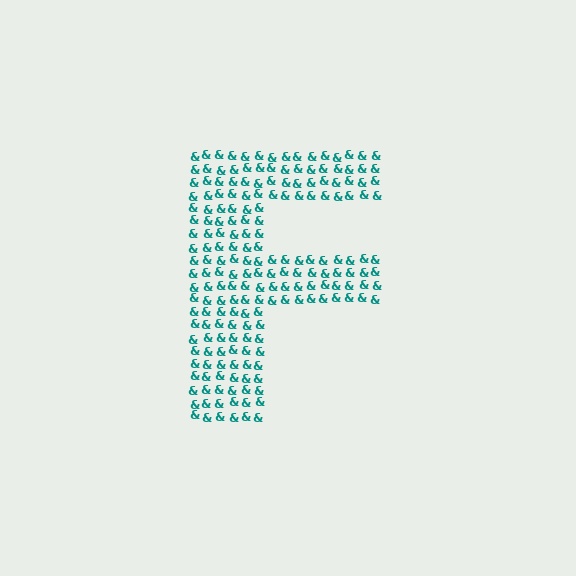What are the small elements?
The small elements are ampersands.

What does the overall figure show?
The overall figure shows the letter F.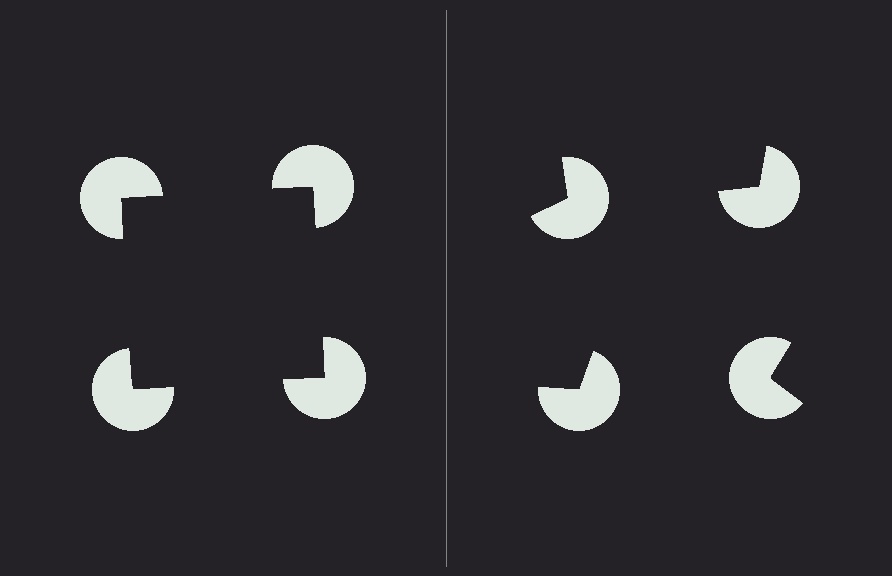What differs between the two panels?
The pac-man discs are positioned identically on both sides; only the wedge orientations differ. On the left they align to a square; on the right they are misaligned.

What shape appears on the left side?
An illusory square.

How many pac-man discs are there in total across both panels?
8 — 4 on each side.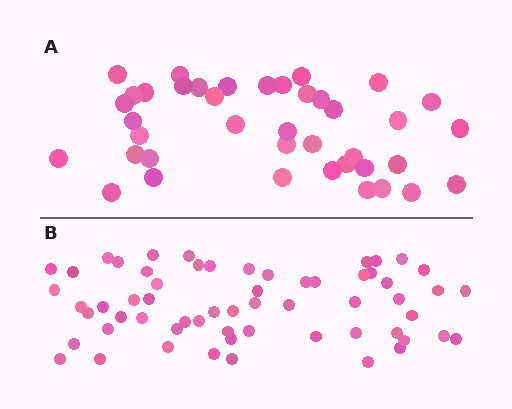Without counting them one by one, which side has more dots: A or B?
Region B (the bottom region) has more dots.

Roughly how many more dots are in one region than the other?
Region B has approximately 20 more dots than region A.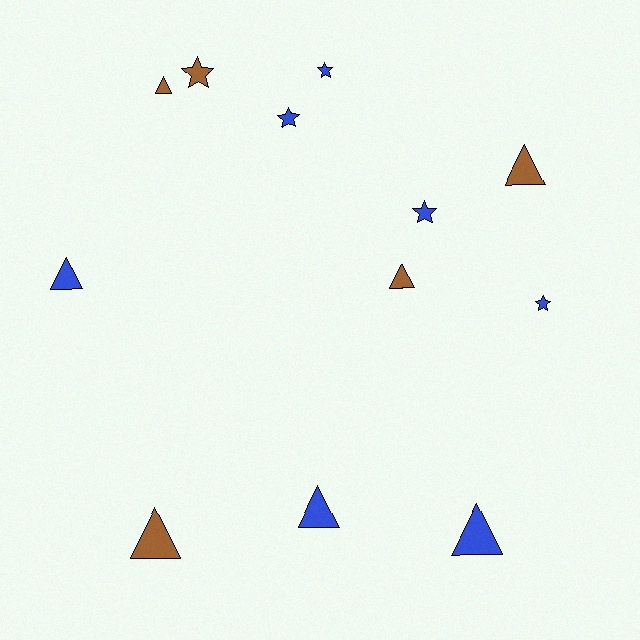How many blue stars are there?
There are 4 blue stars.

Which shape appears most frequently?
Triangle, with 7 objects.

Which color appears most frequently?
Blue, with 7 objects.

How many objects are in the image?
There are 12 objects.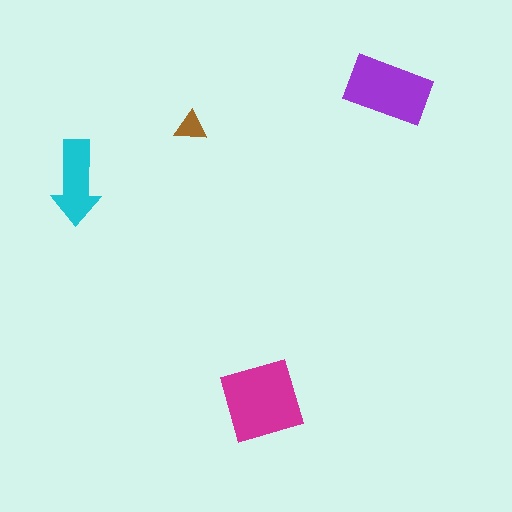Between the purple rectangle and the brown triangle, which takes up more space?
The purple rectangle.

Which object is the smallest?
The brown triangle.